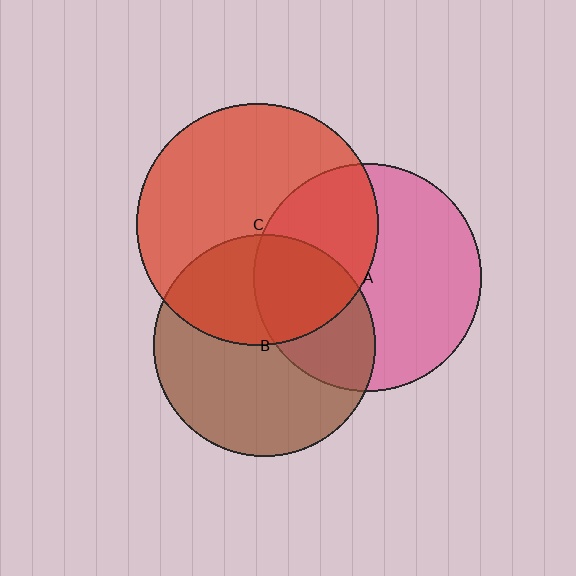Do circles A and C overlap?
Yes.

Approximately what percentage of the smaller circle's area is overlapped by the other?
Approximately 40%.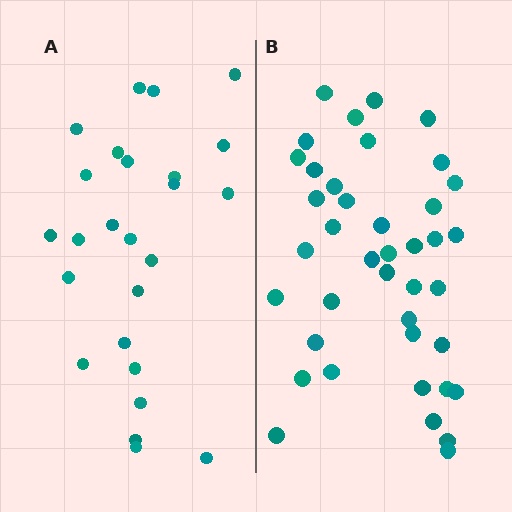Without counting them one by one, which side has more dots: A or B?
Region B (the right region) has more dots.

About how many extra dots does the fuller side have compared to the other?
Region B has approximately 15 more dots than region A.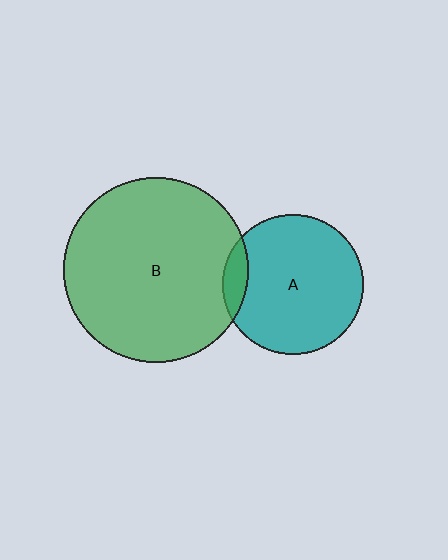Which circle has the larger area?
Circle B (green).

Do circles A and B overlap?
Yes.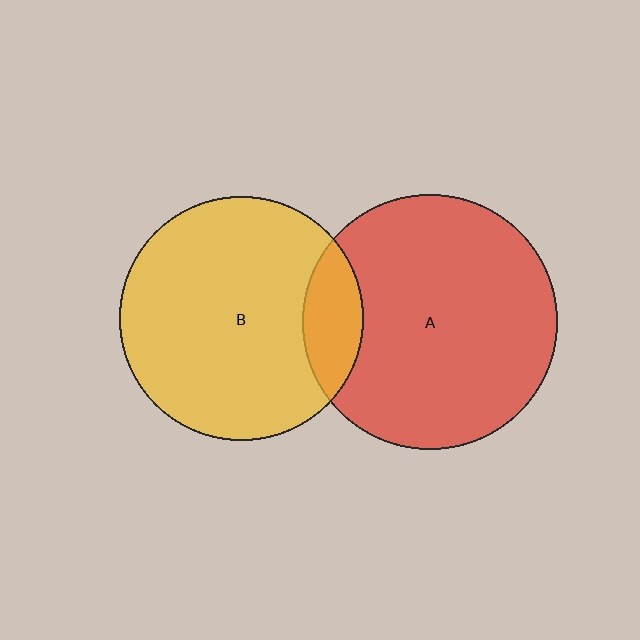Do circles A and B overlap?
Yes.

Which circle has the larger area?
Circle A (red).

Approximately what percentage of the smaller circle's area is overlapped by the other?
Approximately 15%.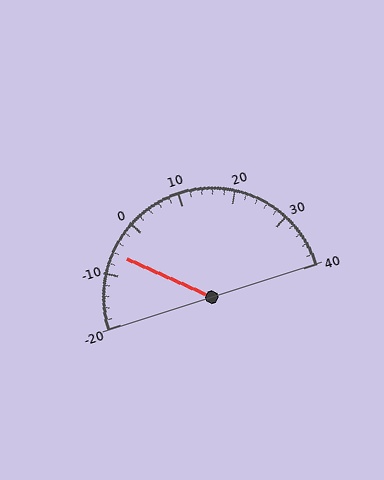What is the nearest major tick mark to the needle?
The nearest major tick mark is -10.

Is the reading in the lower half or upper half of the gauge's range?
The reading is in the lower half of the range (-20 to 40).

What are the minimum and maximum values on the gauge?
The gauge ranges from -20 to 40.